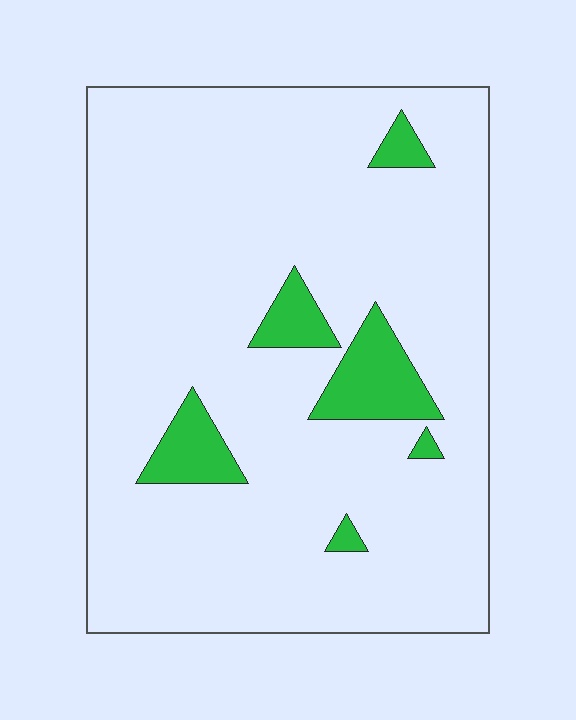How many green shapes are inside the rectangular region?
6.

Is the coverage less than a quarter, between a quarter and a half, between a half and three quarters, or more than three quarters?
Less than a quarter.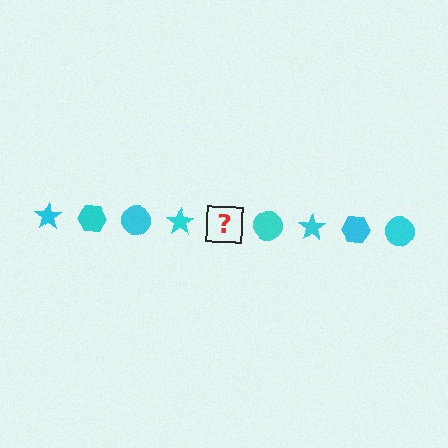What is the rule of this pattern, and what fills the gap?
The rule is that the pattern cycles through star, hexagon, circle shapes in cyan. The gap should be filled with a cyan hexagon.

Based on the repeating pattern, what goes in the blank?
The blank should be a cyan hexagon.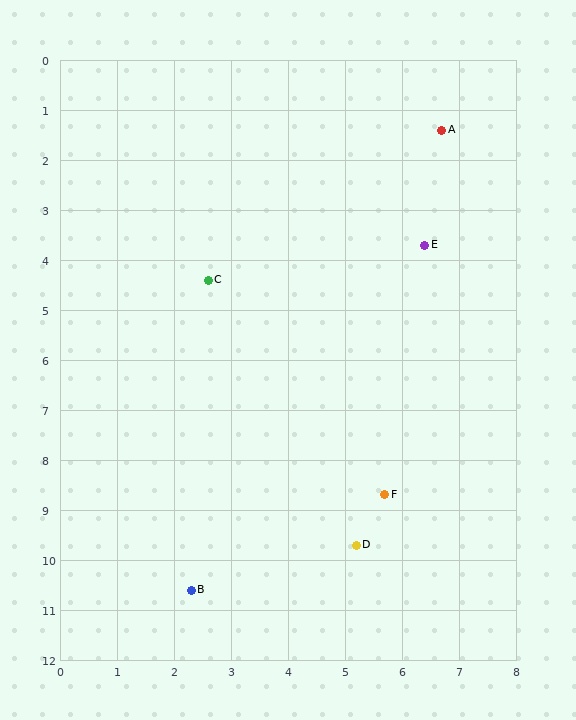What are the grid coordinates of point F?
Point F is at approximately (5.7, 8.7).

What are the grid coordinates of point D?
Point D is at approximately (5.2, 9.7).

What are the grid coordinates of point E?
Point E is at approximately (6.4, 3.7).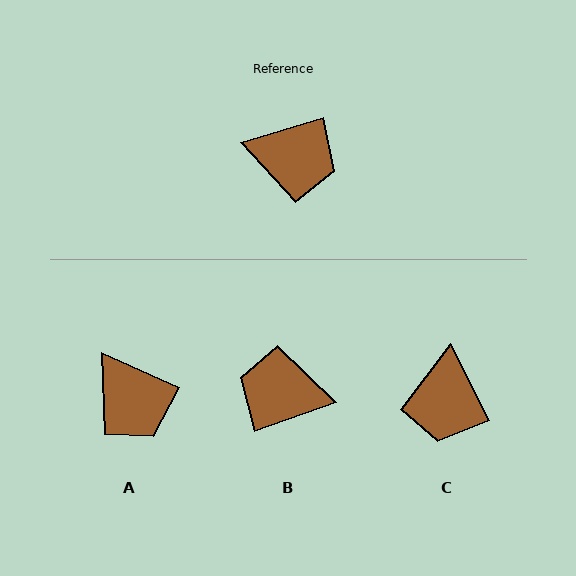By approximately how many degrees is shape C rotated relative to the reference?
Approximately 80 degrees clockwise.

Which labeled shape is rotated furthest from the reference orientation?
B, about 177 degrees away.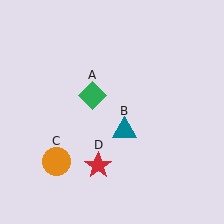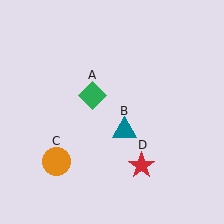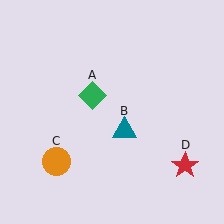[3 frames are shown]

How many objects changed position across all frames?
1 object changed position: red star (object D).